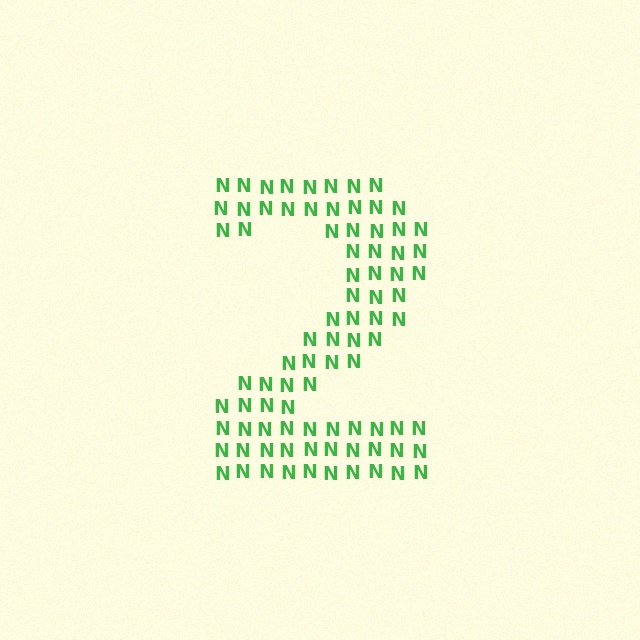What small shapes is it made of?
It is made of small letter N's.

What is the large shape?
The large shape is the digit 2.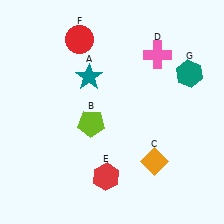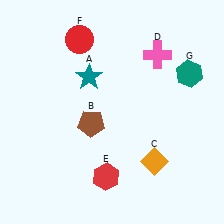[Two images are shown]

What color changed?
The pentagon (B) changed from lime in Image 1 to brown in Image 2.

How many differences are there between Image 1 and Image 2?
There is 1 difference between the two images.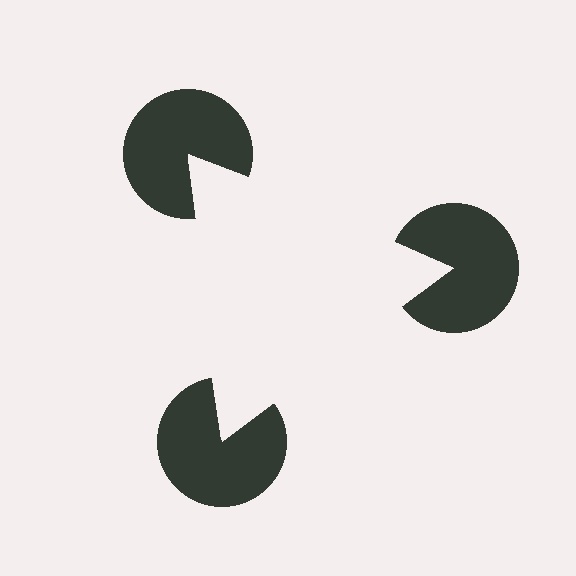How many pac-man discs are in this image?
There are 3 — one at each vertex of the illusory triangle.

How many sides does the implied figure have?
3 sides.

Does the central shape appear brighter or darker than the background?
It typically appears slightly brighter than the background, even though no actual brightness change is drawn.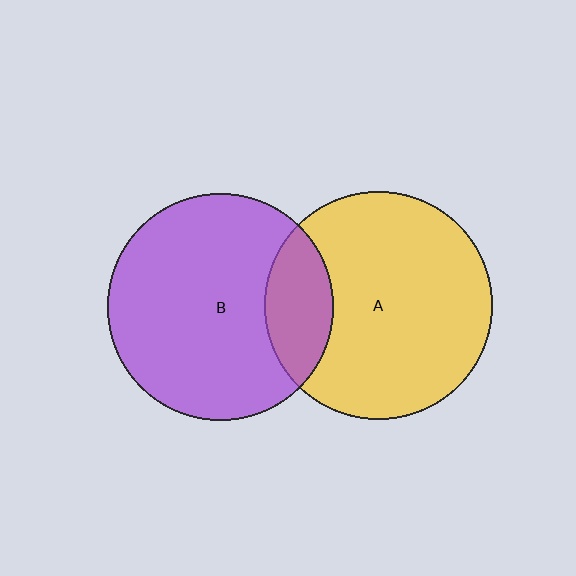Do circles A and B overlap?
Yes.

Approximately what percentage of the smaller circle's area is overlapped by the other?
Approximately 20%.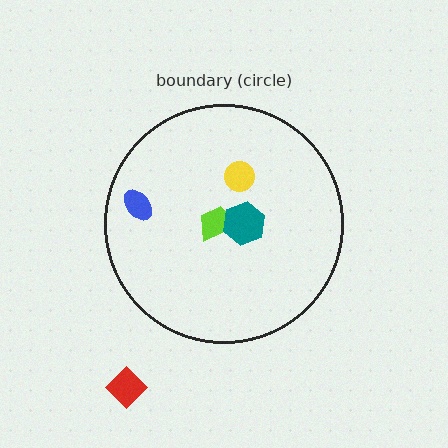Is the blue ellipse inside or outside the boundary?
Inside.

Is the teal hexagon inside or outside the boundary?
Inside.